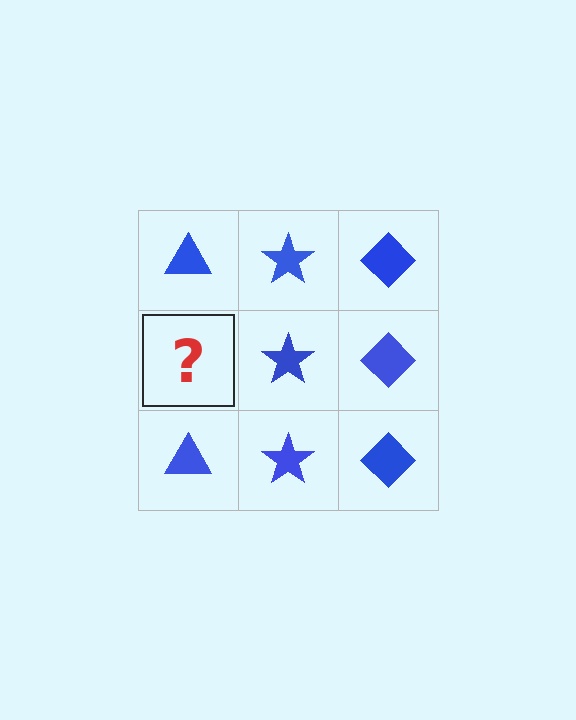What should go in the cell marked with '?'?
The missing cell should contain a blue triangle.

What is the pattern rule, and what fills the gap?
The rule is that each column has a consistent shape. The gap should be filled with a blue triangle.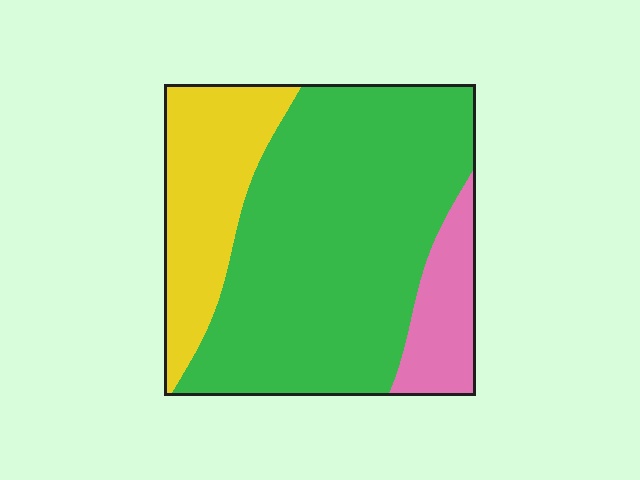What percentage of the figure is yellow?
Yellow takes up about one quarter (1/4) of the figure.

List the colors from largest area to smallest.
From largest to smallest: green, yellow, pink.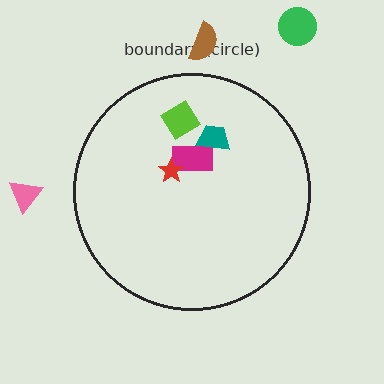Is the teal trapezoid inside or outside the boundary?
Inside.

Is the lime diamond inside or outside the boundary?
Inside.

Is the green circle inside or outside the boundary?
Outside.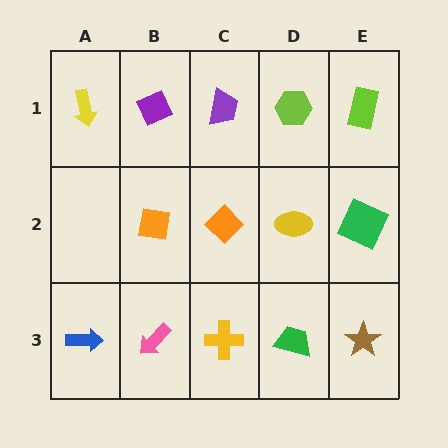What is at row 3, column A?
A blue arrow.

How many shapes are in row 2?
4 shapes.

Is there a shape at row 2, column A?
No, that cell is empty.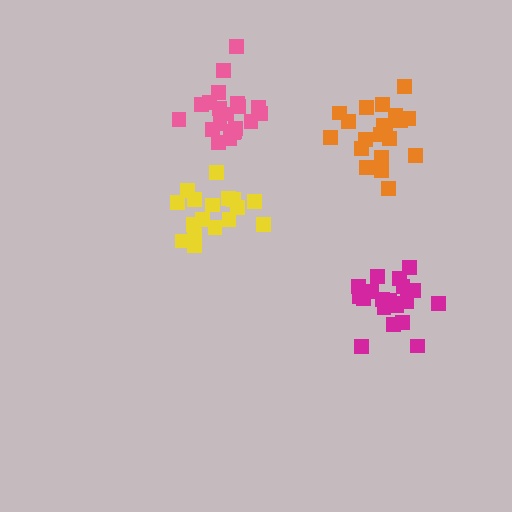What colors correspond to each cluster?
The clusters are colored: yellow, orange, magenta, pink.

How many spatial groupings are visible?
There are 4 spatial groupings.